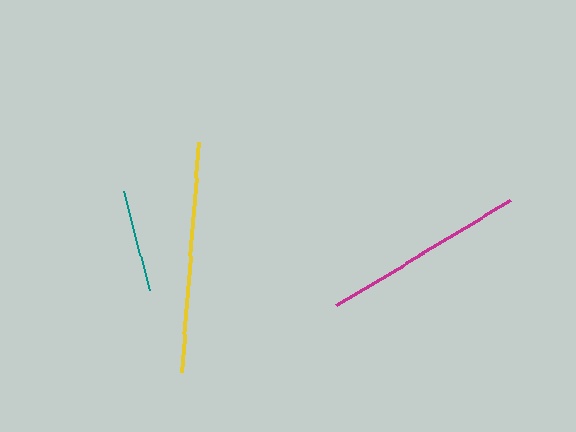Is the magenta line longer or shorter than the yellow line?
The yellow line is longer than the magenta line.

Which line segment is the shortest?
The teal line is the shortest at approximately 102 pixels.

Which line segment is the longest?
The yellow line is the longest at approximately 231 pixels.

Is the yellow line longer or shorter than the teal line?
The yellow line is longer than the teal line.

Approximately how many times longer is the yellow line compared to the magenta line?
The yellow line is approximately 1.1 times the length of the magenta line.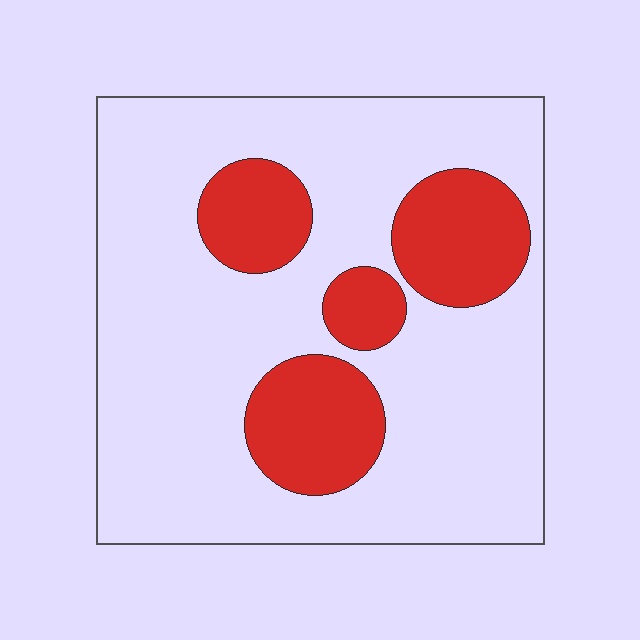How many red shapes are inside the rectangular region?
4.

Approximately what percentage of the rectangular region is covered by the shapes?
Approximately 25%.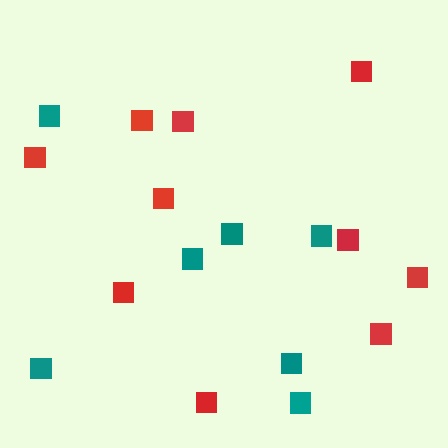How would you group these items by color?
There are 2 groups: one group of red squares (10) and one group of teal squares (7).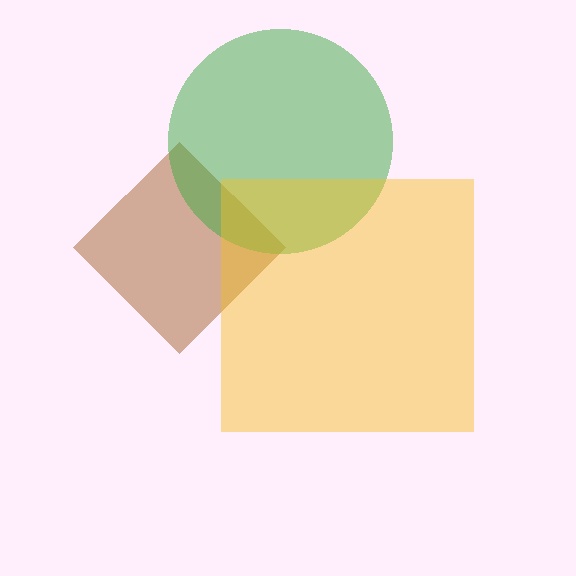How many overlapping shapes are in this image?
There are 3 overlapping shapes in the image.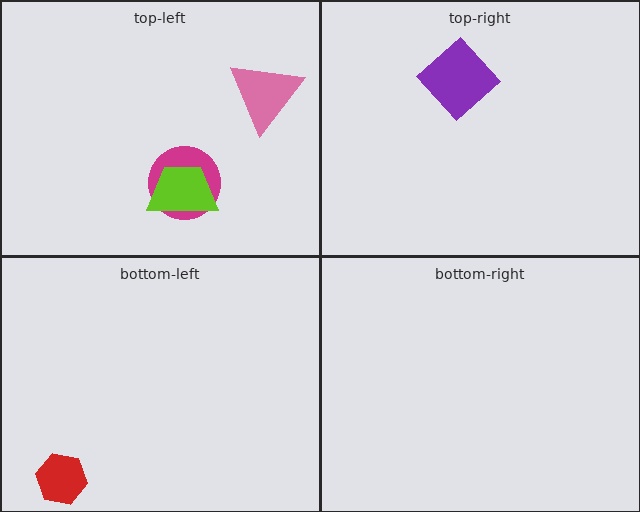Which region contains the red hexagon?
The bottom-left region.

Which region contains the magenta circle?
The top-left region.